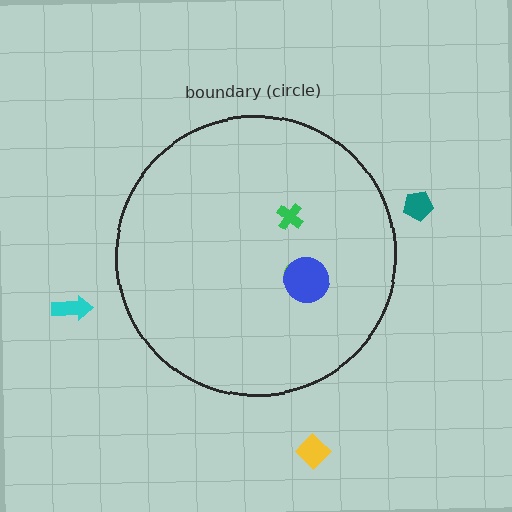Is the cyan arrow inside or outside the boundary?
Outside.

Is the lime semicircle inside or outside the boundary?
Inside.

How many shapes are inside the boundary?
3 inside, 3 outside.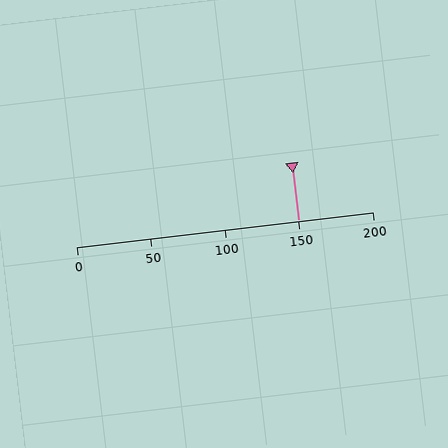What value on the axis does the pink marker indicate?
The marker indicates approximately 150.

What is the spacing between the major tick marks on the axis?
The major ticks are spaced 50 apart.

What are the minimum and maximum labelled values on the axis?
The axis runs from 0 to 200.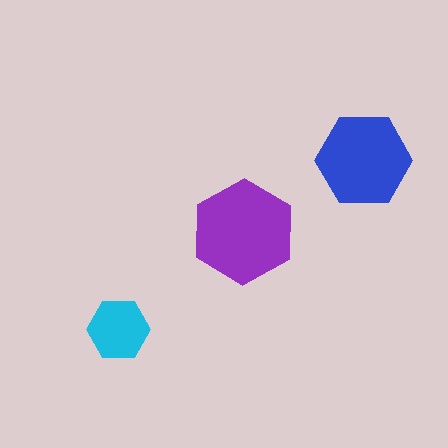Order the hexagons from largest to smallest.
the purple one, the blue one, the cyan one.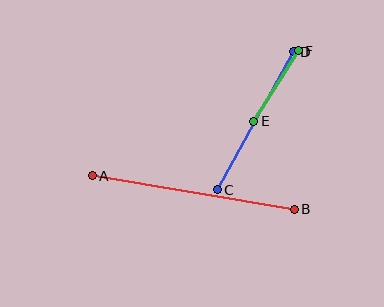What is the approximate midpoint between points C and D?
The midpoint is at approximately (255, 121) pixels.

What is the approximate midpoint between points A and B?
The midpoint is at approximately (193, 192) pixels.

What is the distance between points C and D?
The distance is approximately 158 pixels.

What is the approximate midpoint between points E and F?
The midpoint is at approximately (276, 86) pixels.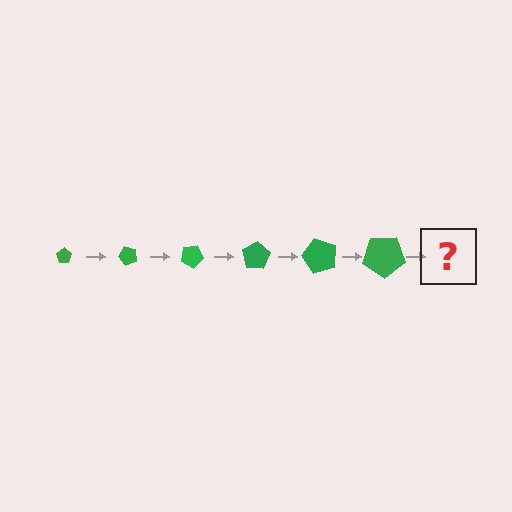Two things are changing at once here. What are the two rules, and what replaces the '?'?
The two rules are that the pentagon grows larger each step and it rotates 50 degrees each step. The '?' should be a pentagon, larger than the previous one and rotated 300 degrees from the start.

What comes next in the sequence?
The next element should be a pentagon, larger than the previous one and rotated 300 degrees from the start.